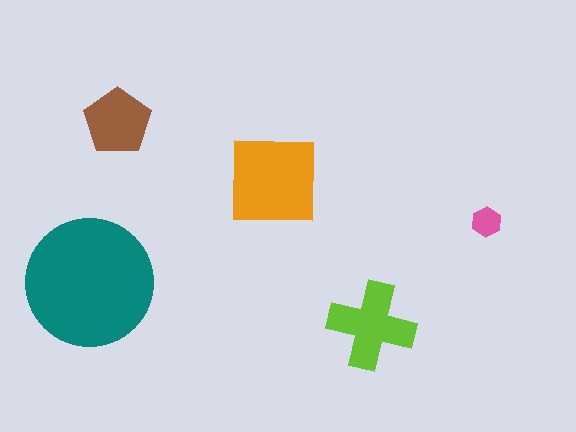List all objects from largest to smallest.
The teal circle, the orange square, the lime cross, the brown pentagon, the pink hexagon.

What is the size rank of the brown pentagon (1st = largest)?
4th.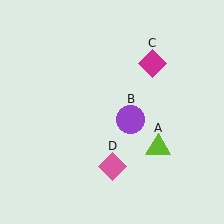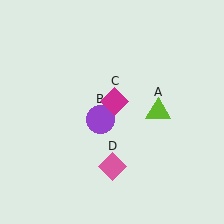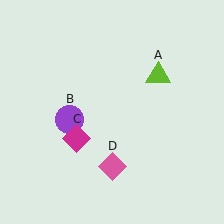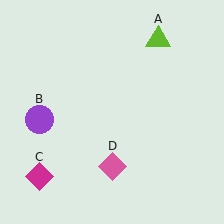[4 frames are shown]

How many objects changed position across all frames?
3 objects changed position: lime triangle (object A), purple circle (object B), magenta diamond (object C).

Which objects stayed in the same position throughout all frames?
Pink diamond (object D) remained stationary.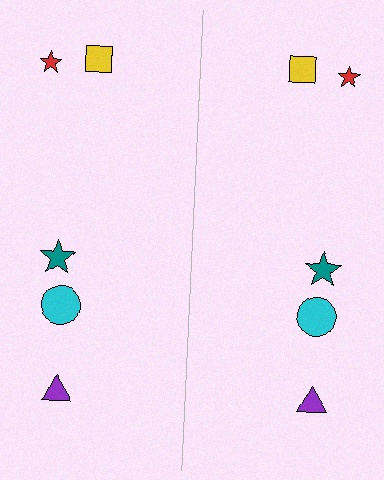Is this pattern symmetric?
Yes, this pattern has bilateral (reflection) symmetry.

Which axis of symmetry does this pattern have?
The pattern has a vertical axis of symmetry running through the center of the image.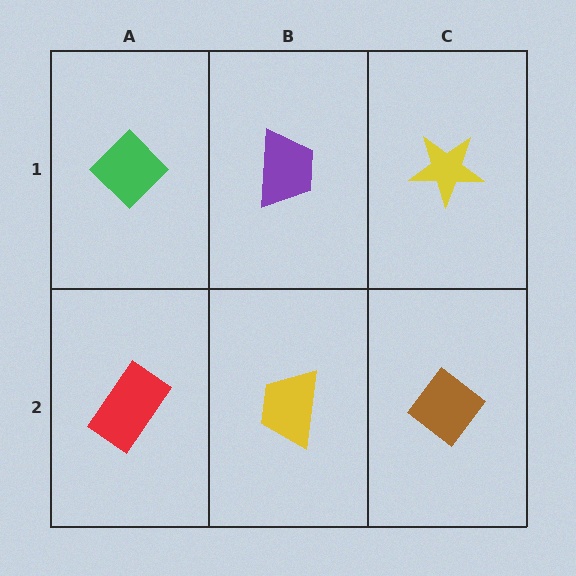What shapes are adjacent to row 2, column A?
A green diamond (row 1, column A), a yellow trapezoid (row 2, column B).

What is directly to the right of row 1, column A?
A purple trapezoid.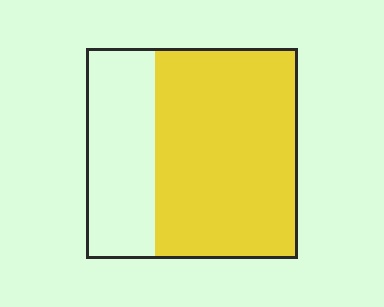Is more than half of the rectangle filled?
Yes.